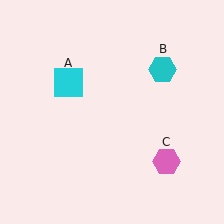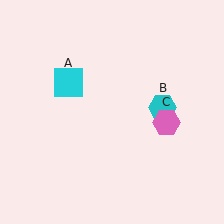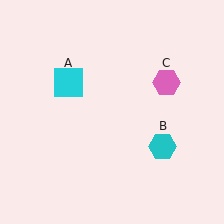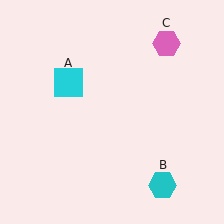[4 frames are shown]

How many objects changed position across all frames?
2 objects changed position: cyan hexagon (object B), pink hexagon (object C).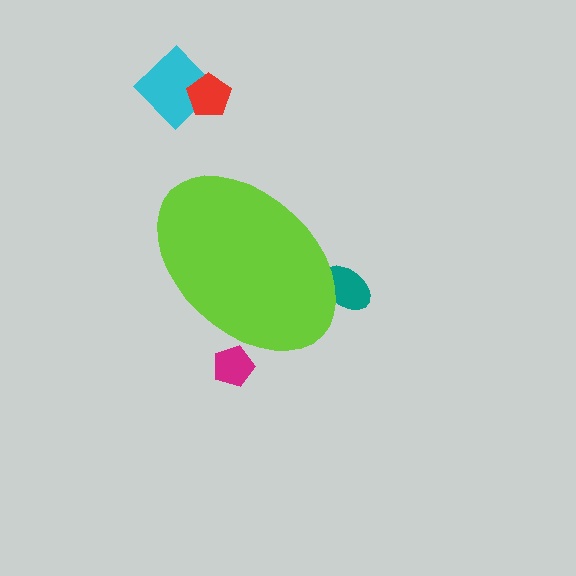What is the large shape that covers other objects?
A lime ellipse.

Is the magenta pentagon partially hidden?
Yes, the magenta pentagon is partially hidden behind the lime ellipse.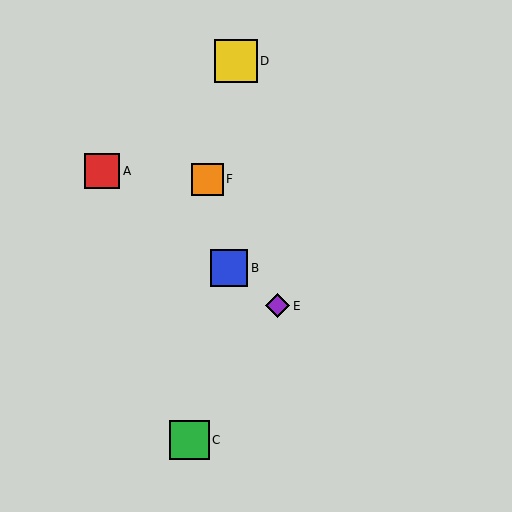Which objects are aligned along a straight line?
Objects A, B, E are aligned along a straight line.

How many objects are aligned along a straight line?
3 objects (A, B, E) are aligned along a straight line.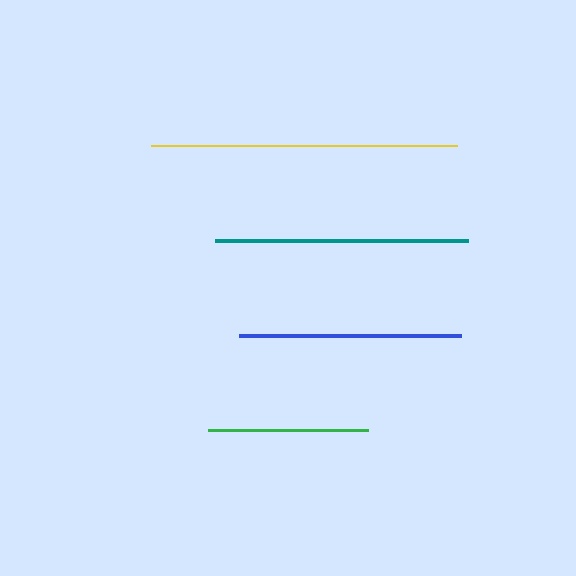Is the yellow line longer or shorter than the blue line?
The yellow line is longer than the blue line.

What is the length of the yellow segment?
The yellow segment is approximately 306 pixels long.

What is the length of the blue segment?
The blue segment is approximately 222 pixels long.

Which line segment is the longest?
The yellow line is the longest at approximately 306 pixels.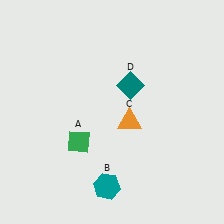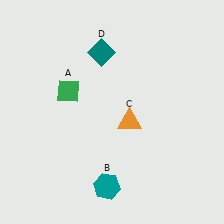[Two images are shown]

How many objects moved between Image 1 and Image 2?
2 objects moved between the two images.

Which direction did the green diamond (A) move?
The green diamond (A) moved up.